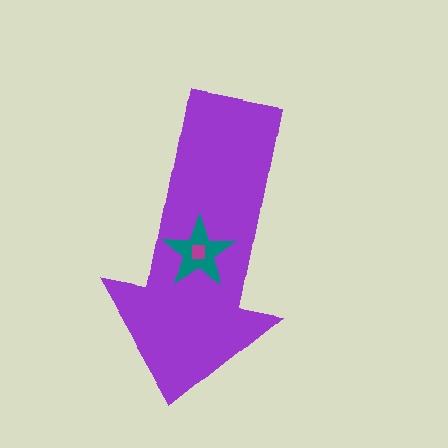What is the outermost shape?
The purple arrow.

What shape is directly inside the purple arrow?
The teal star.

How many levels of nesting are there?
3.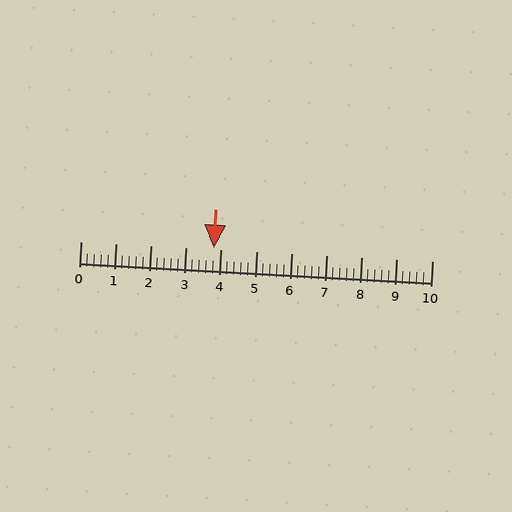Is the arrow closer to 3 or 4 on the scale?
The arrow is closer to 4.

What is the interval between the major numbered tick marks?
The major tick marks are spaced 1 units apart.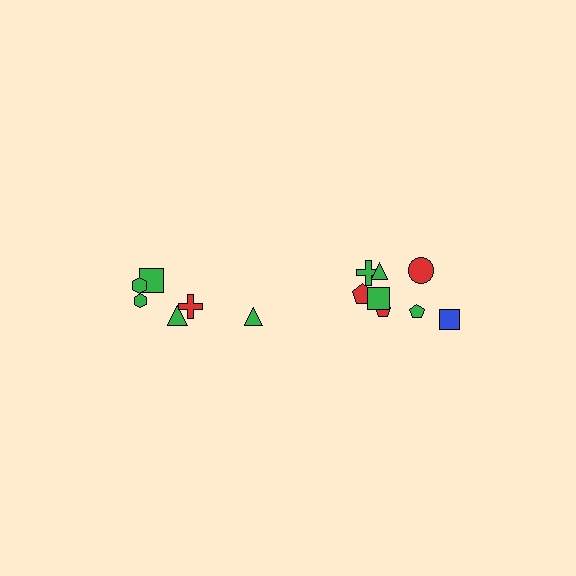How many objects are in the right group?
There are 8 objects.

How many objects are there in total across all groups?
There are 14 objects.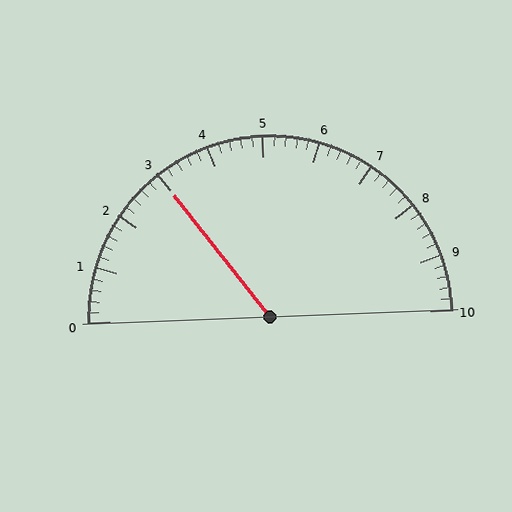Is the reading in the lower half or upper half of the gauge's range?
The reading is in the lower half of the range (0 to 10).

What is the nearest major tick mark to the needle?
The nearest major tick mark is 3.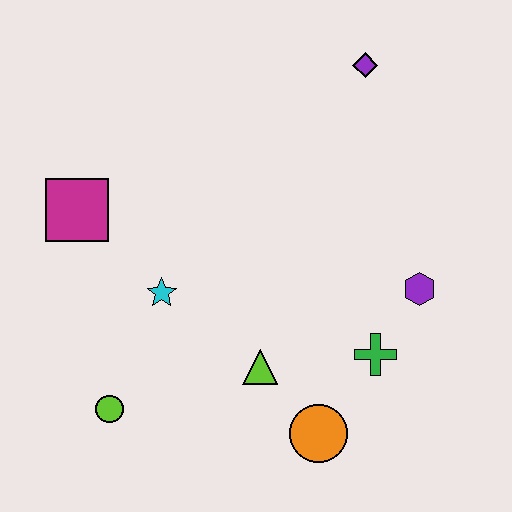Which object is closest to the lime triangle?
The orange circle is closest to the lime triangle.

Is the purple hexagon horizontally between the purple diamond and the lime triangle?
No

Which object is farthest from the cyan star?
The purple diamond is farthest from the cyan star.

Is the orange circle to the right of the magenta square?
Yes